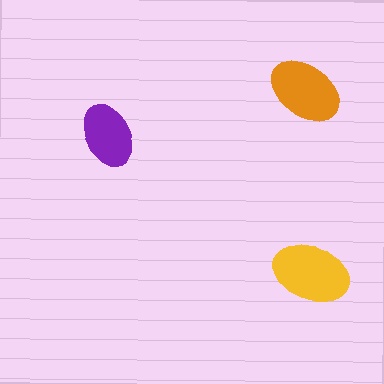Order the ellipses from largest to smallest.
the yellow one, the orange one, the purple one.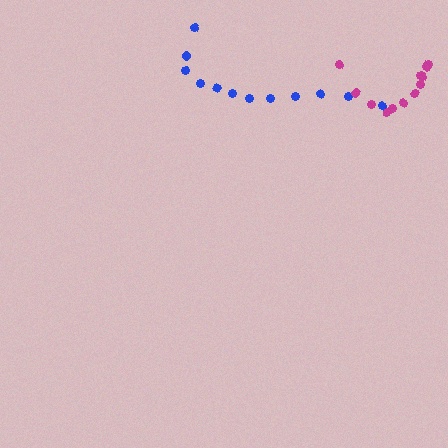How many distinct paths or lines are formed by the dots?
There are 2 distinct paths.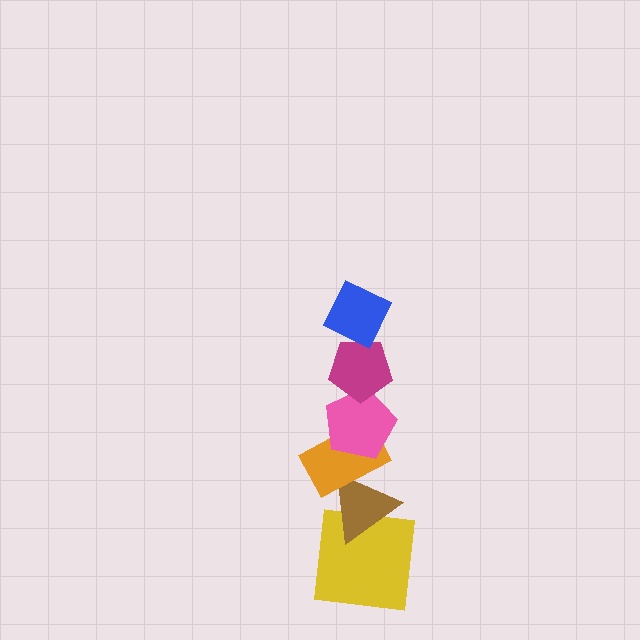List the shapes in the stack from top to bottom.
From top to bottom: the blue diamond, the magenta pentagon, the pink pentagon, the orange rectangle, the brown triangle, the yellow square.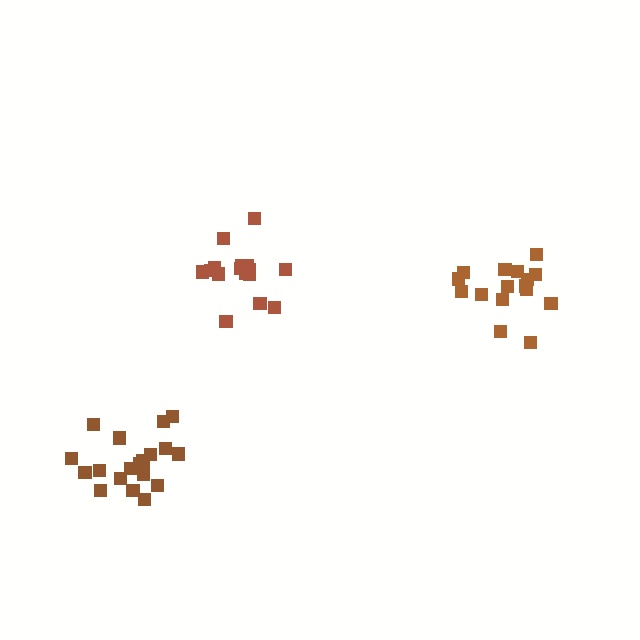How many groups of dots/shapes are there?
There are 3 groups.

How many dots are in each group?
Group 1: 16 dots, Group 2: 16 dots, Group 3: 19 dots (51 total).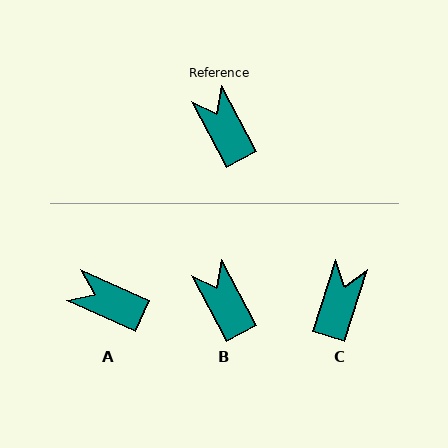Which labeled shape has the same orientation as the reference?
B.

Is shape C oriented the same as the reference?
No, it is off by about 46 degrees.